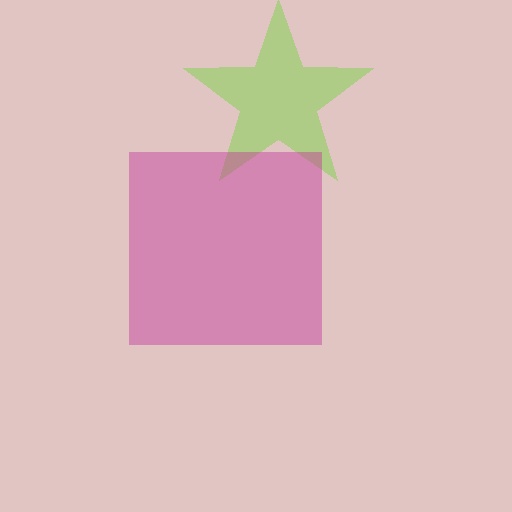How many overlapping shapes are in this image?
There are 2 overlapping shapes in the image.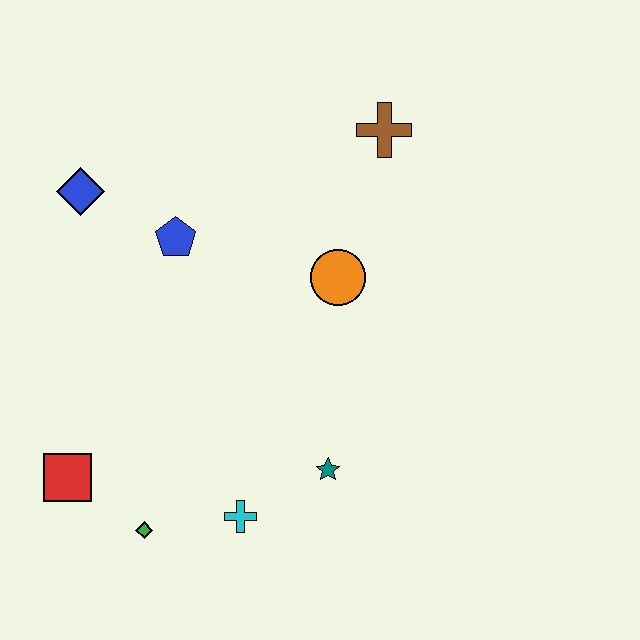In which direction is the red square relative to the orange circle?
The red square is to the left of the orange circle.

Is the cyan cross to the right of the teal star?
No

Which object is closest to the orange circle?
The brown cross is closest to the orange circle.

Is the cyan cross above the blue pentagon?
No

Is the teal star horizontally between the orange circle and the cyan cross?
Yes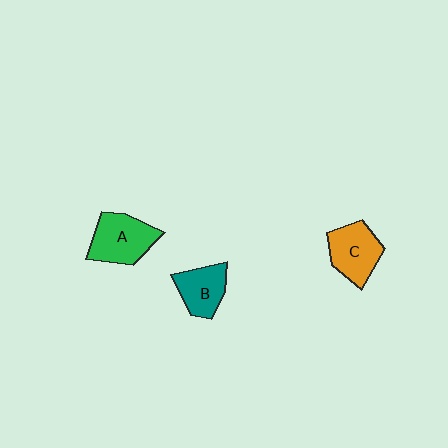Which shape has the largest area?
Shape A (green).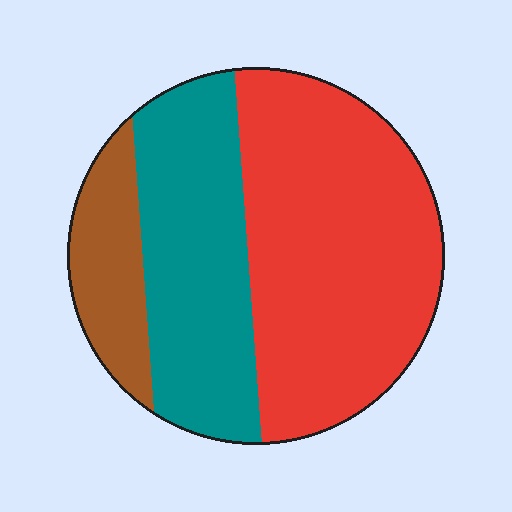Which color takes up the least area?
Brown, at roughly 15%.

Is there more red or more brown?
Red.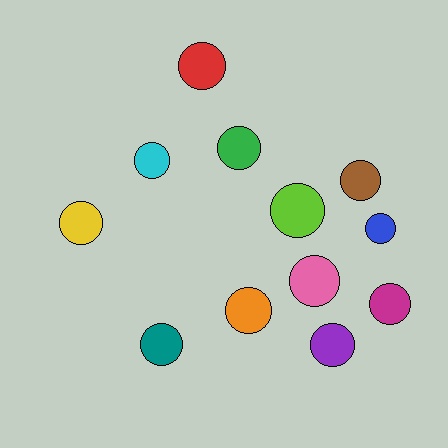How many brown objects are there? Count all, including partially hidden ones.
There is 1 brown object.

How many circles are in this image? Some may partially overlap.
There are 12 circles.